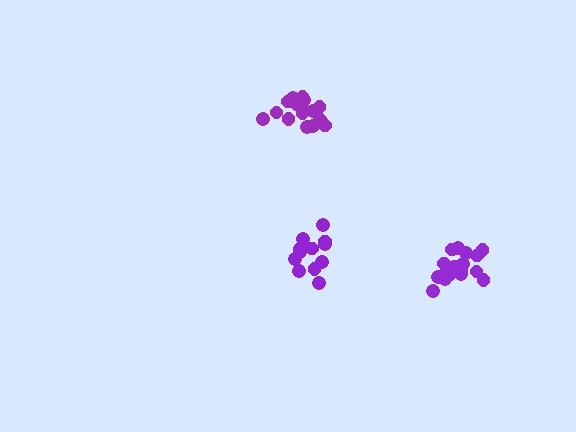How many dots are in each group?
Group 1: 18 dots, Group 2: 12 dots, Group 3: 16 dots (46 total).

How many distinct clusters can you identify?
There are 3 distinct clusters.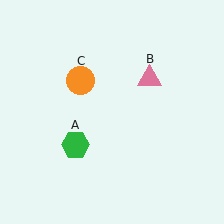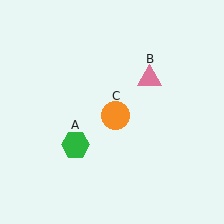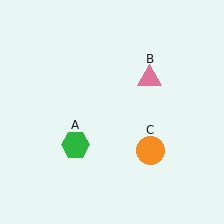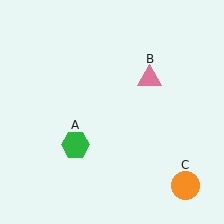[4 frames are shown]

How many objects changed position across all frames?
1 object changed position: orange circle (object C).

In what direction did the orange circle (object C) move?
The orange circle (object C) moved down and to the right.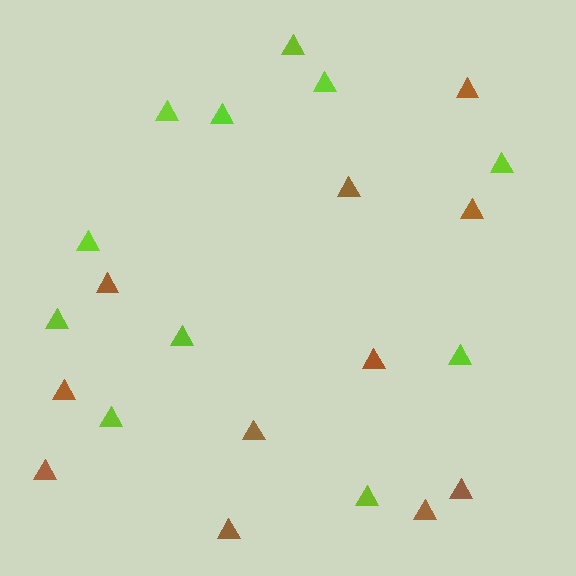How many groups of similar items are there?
There are 2 groups: one group of lime triangles (11) and one group of brown triangles (11).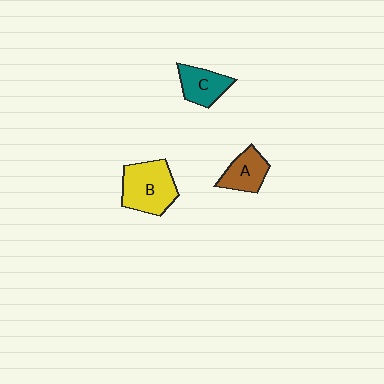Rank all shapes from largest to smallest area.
From largest to smallest: B (yellow), C (teal), A (brown).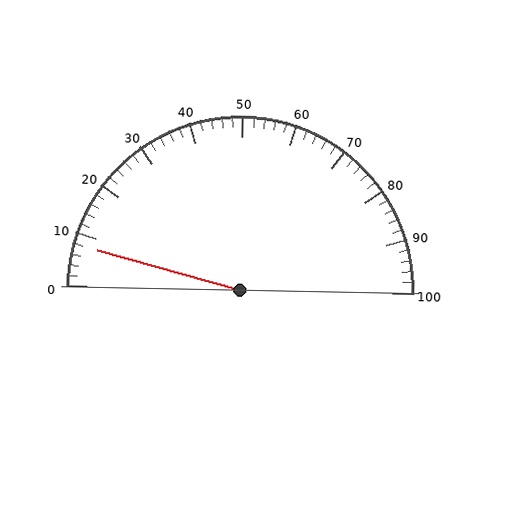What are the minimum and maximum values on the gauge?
The gauge ranges from 0 to 100.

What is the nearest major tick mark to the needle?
The nearest major tick mark is 10.